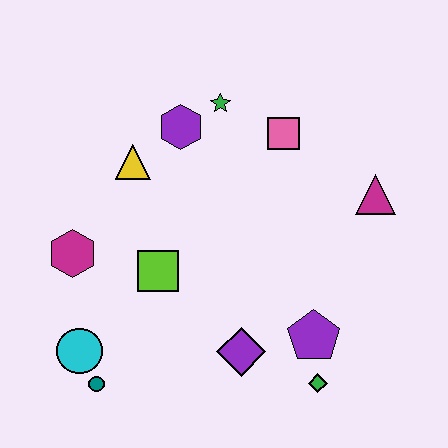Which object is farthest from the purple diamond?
The green star is farthest from the purple diamond.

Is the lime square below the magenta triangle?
Yes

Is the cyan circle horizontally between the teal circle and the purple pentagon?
No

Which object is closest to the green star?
The purple hexagon is closest to the green star.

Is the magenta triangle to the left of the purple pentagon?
No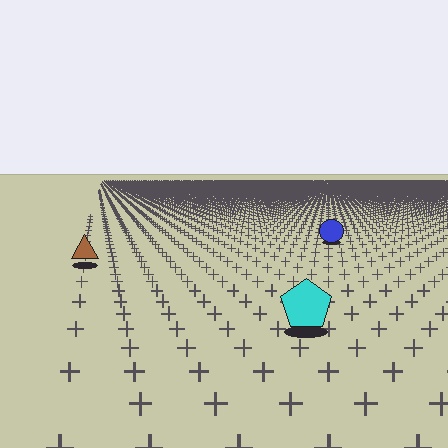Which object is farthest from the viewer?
The blue circle is farthest from the viewer. It appears smaller and the ground texture around it is denser.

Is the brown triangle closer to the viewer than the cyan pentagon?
No. The cyan pentagon is closer — you can tell from the texture gradient: the ground texture is coarser near it.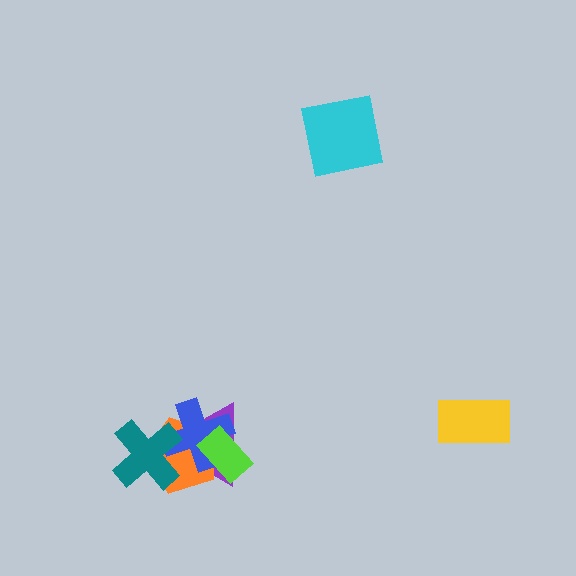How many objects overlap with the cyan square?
0 objects overlap with the cyan square.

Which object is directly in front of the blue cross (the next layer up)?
The lime rectangle is directly in front of the blue cross.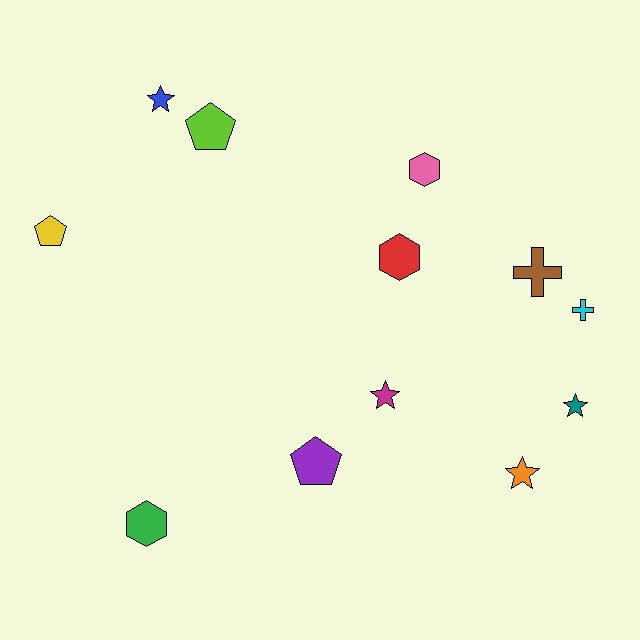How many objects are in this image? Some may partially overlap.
There are 12 objects.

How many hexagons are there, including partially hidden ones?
There are 3 hexagons.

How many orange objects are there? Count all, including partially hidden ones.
There is 1 orange object.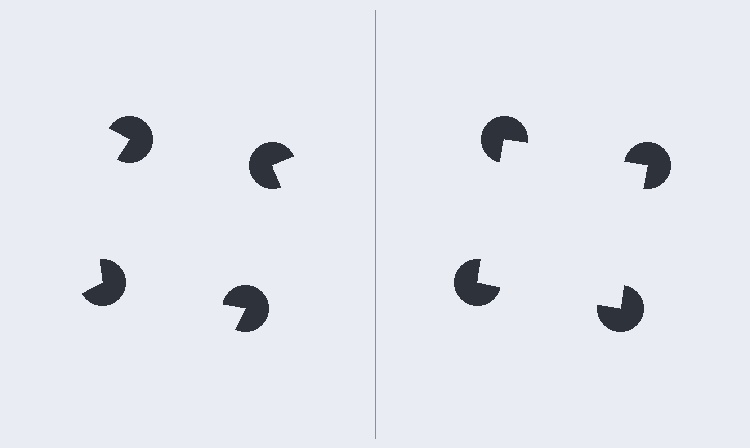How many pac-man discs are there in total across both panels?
8 — 4 on each side.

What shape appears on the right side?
An illusory square.